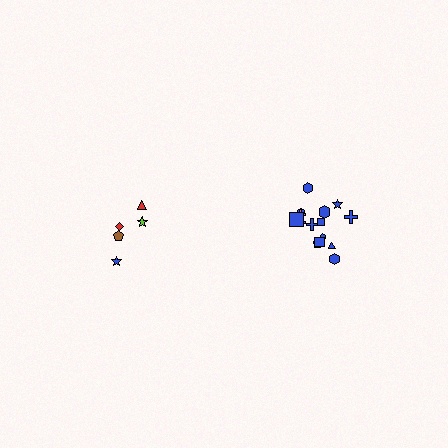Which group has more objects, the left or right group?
The right group.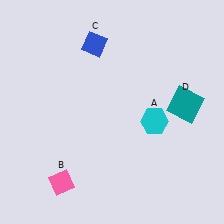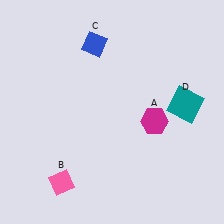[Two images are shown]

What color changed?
The hexagon (A) changed from cyan in Image 1 to magenta in Image 2.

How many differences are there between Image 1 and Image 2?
There is 1 difference between the two images.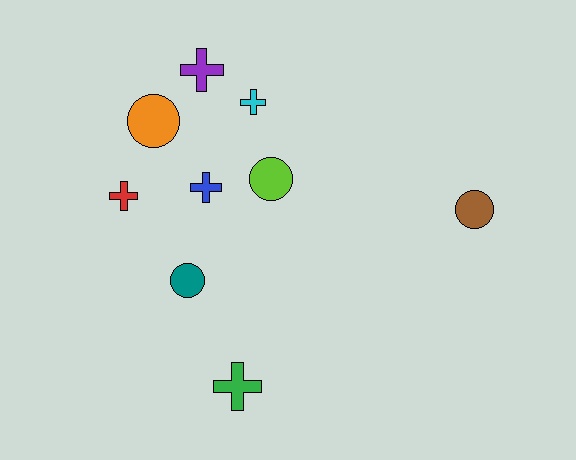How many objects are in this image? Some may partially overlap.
There are 9 objects.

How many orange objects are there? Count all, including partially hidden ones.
There is 1 orange object.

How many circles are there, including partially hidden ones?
There are 4 circles.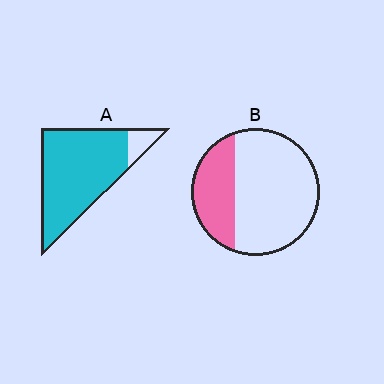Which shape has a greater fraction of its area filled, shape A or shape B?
Shape A.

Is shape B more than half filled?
No.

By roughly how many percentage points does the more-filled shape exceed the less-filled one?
By roughly 60 percentage points (A over B).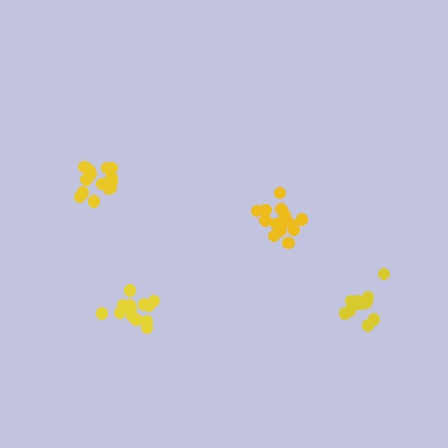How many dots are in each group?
Group 1: 14 dots, Group 2: 14 dots, Group 3: 15 dots, Group 4: 17 dots (60 total).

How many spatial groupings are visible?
There are 4 spatial groupings.